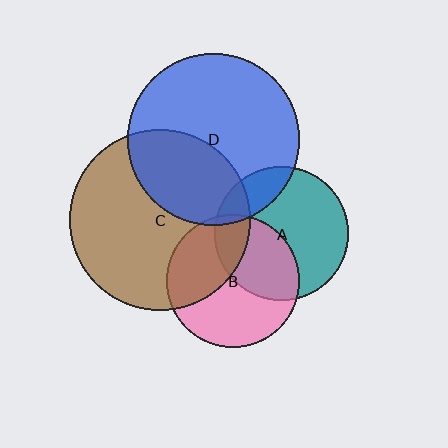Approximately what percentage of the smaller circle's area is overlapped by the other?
Approximately 15%.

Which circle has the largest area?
Circle C (brown).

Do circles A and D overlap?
Yes.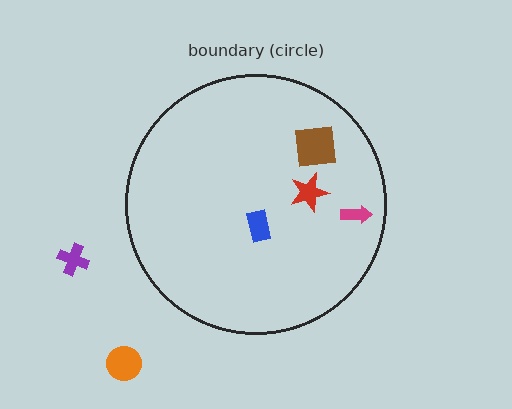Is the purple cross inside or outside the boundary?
Outside.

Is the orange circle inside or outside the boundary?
Outside.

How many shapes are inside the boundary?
4 inside, 2 outside.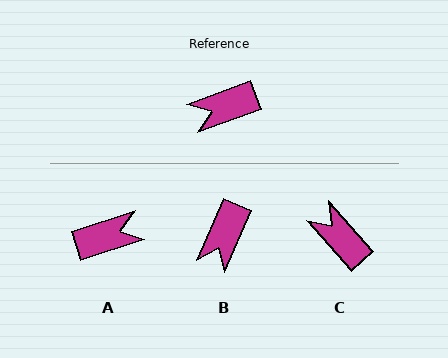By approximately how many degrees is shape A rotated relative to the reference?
Approximately 178 degrees counter-clockwise.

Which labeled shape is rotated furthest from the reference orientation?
A, about 178 degrees away.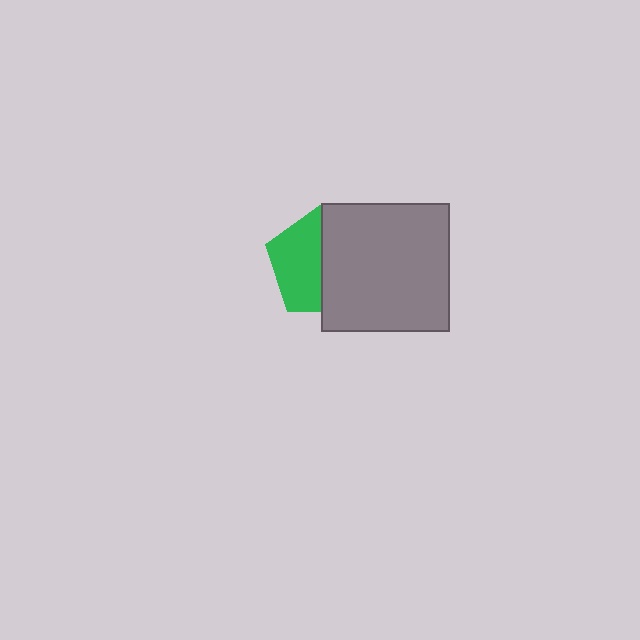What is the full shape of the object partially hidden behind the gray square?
The partially hidden object is a green pentagon.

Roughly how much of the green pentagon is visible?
About half of it is visible (roughly 49%).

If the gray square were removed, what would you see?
You would see the complete green pentagon.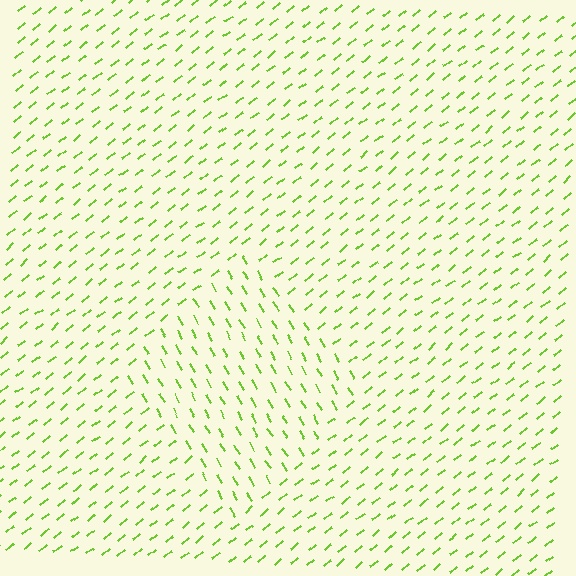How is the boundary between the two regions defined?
The boundary is defined purely by a change in line orientation (approximately 82 degrees difference). All lines are the same color and thickness.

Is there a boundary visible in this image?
Yes, there is a texture boundary formed by a change in line orientation.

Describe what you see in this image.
The image is filled with small lime line segments. A diamond region in the image has lines oriented differently from the surrounding lines, creating a visible texture boundary.